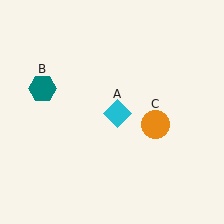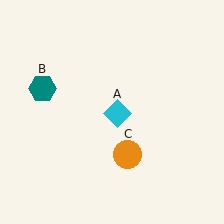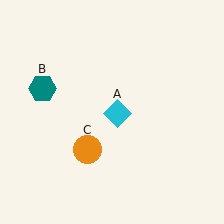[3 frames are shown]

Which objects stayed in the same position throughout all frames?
Cyan diamond (object A) and teal hexagon (object B) remained stationary.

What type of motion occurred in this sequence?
The orange circle (object C) rotated clockwise around the center of the scene.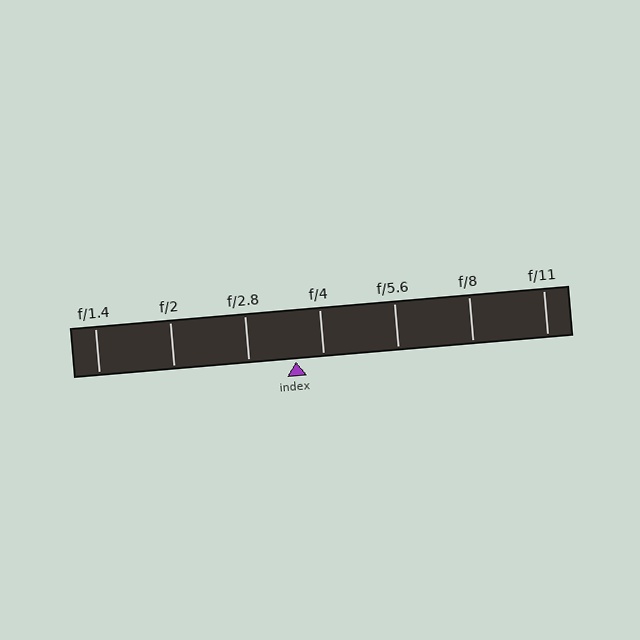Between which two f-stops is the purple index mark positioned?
The index mark is between f/2.8 and f/4.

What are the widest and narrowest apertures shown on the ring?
The widest aperture shown is f/1.4 and the narrowest is f/11.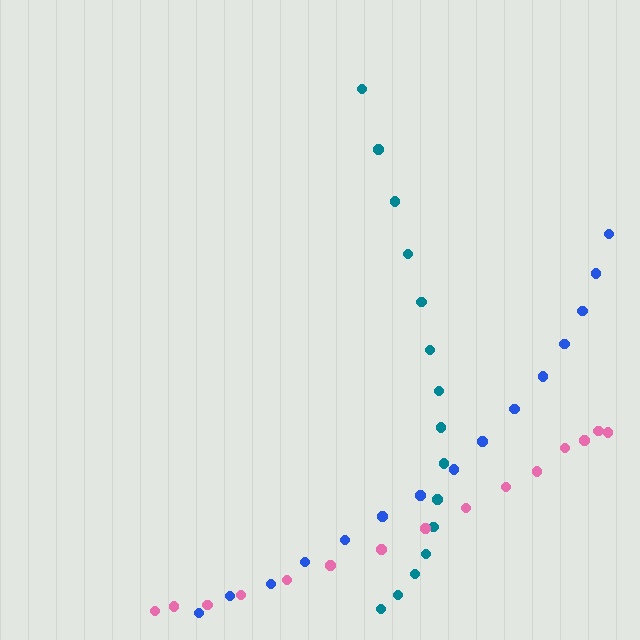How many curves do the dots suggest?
There are 3 distinct paths.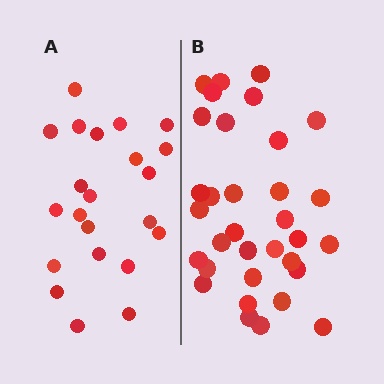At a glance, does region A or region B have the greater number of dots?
Region B (the right region) has more dots.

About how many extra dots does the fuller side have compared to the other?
Region B has roughly 12 or so more dots than region A.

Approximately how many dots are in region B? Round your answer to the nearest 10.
About 30 dots. (The exact count is 33, which rounds to 30.)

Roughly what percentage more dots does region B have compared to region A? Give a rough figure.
About 50% more.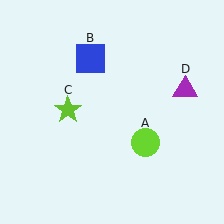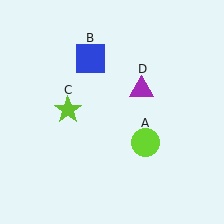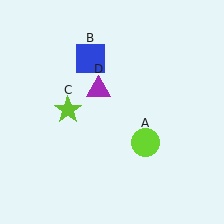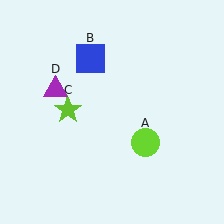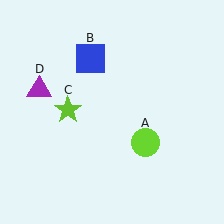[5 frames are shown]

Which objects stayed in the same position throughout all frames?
Lime circle (object A) and blue square (object B) and lime star (object C) remained stationary.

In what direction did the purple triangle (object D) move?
The purple triangle (object D) moved left.